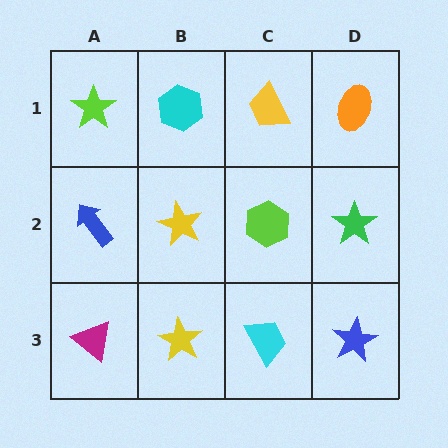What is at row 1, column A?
A lime star.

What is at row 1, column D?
An orange ellipse.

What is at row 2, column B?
A yellow star.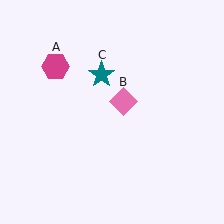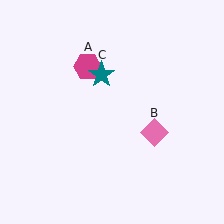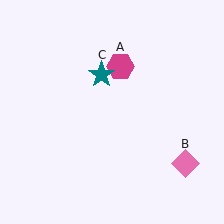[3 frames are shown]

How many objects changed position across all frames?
2 objects changed position: magenta hexagon (object A), pink diamond (object B).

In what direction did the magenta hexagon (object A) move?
The magenta hexagon (object A) moved right.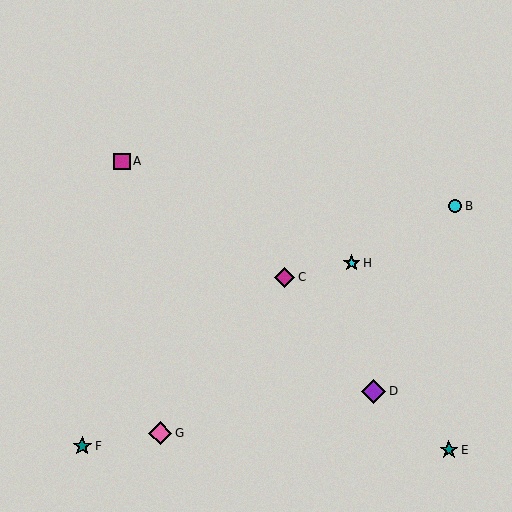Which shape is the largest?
The purple diamond (labeled D) is the largest.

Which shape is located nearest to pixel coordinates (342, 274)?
The cyan star (labeled H) at (352, 263) is nearest to that location.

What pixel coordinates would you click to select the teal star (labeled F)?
Click at (82, 446) to select the teal star F.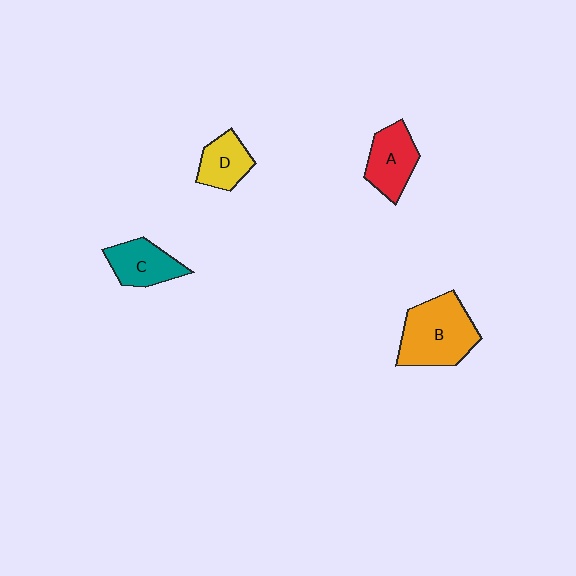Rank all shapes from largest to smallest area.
From largest to smallest: B (orange), A (red), C (teal), D (yellow).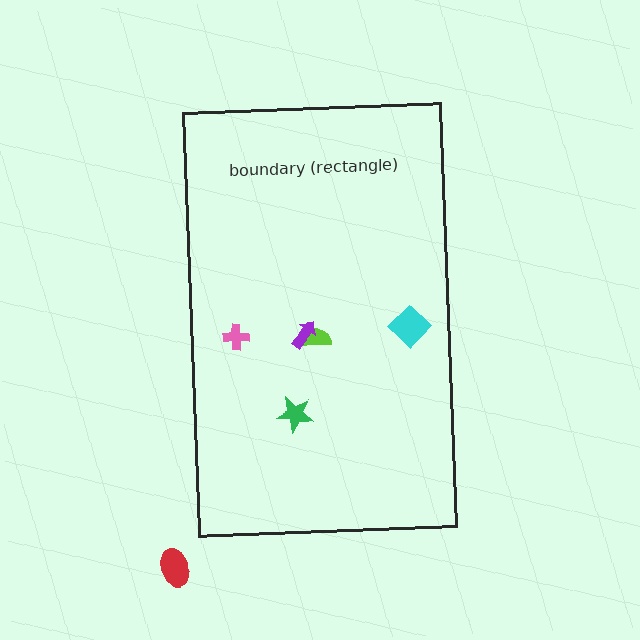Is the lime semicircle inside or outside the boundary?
Inside.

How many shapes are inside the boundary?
5 inside, 1 outside.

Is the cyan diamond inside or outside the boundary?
Inside.